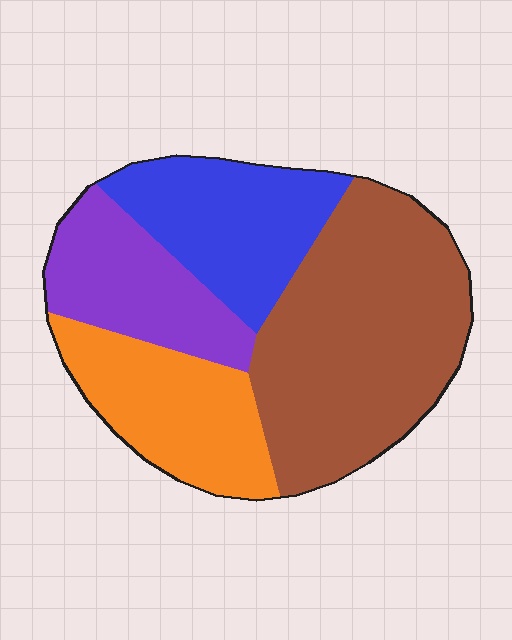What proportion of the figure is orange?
Orange takes up about one fifth (1/5) of the figure.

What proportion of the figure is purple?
Purple takes up between a sixth and a third of the figure.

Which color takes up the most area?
Brown, at roughly 40%.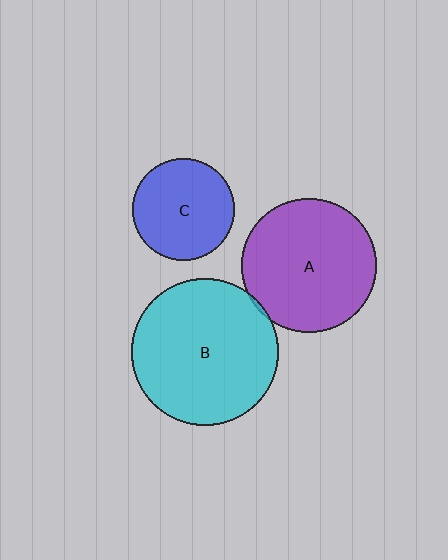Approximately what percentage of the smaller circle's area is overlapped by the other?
Approximately 5%.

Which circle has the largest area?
Circle B (cyan).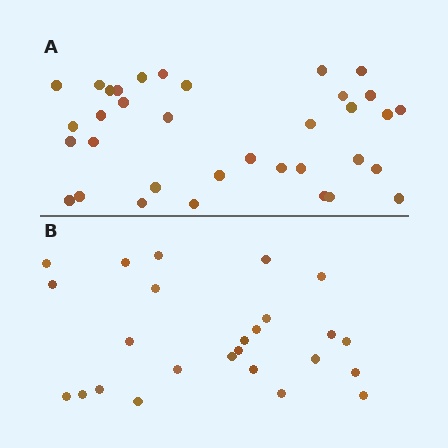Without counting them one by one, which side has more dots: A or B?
Region A (the top region) has more dots.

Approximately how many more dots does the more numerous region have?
Region A has roughly 10 or so more dots than region B.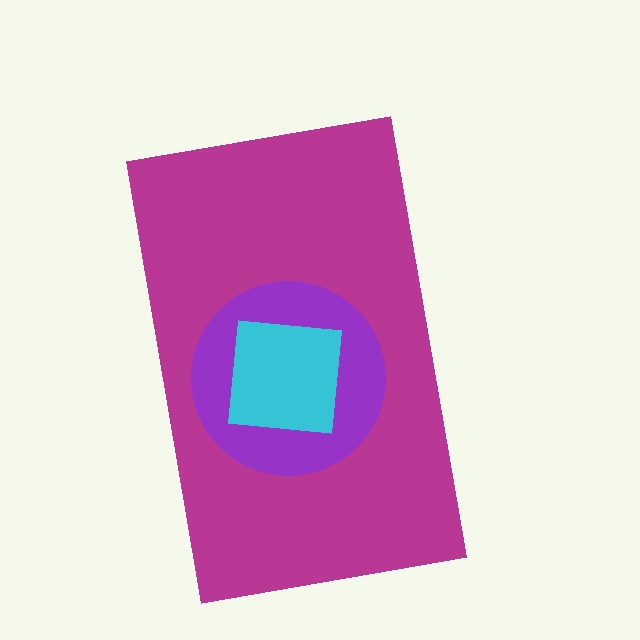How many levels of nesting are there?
3.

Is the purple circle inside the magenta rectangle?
Yes.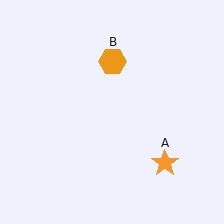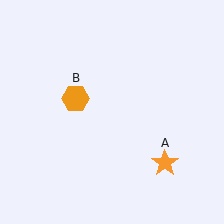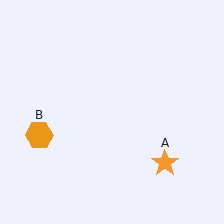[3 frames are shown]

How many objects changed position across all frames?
1 object changed position: orange hexagon (object B).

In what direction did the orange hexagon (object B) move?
The orange hexagon (object B) moved down and to the left.